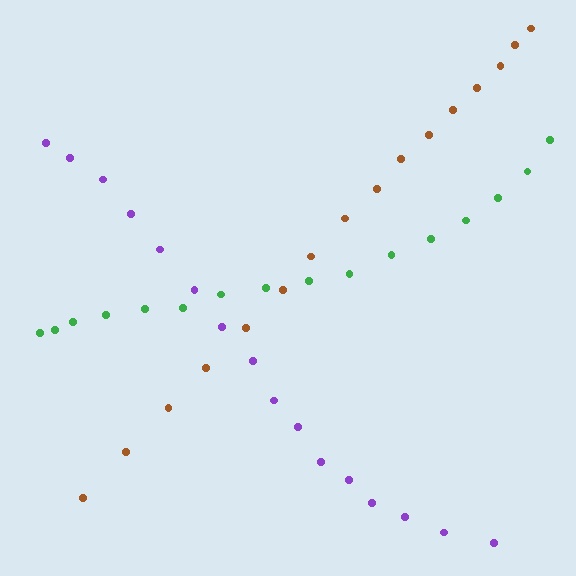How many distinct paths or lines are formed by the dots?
There are 3 distinct paths.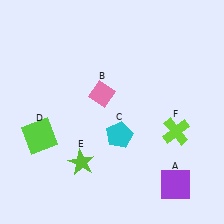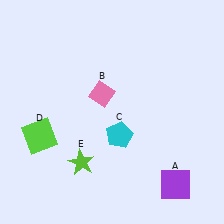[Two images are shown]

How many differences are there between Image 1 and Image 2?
There is 1 difference between the two images.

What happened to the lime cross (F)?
The lime cross (F) was removed in Image 2. It was in the bottom-right area of Image 1.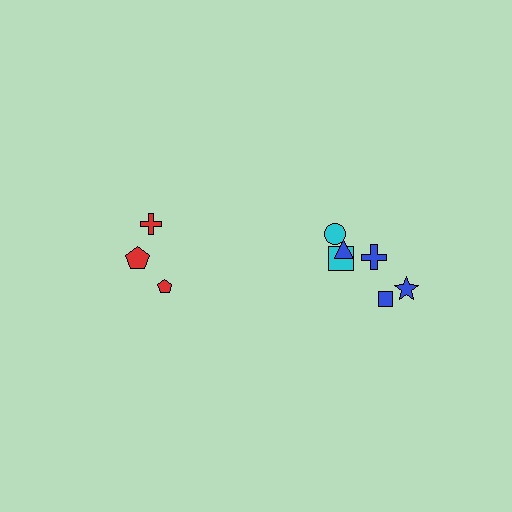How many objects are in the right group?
There are 6 objects.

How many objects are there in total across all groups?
There are 9 objects.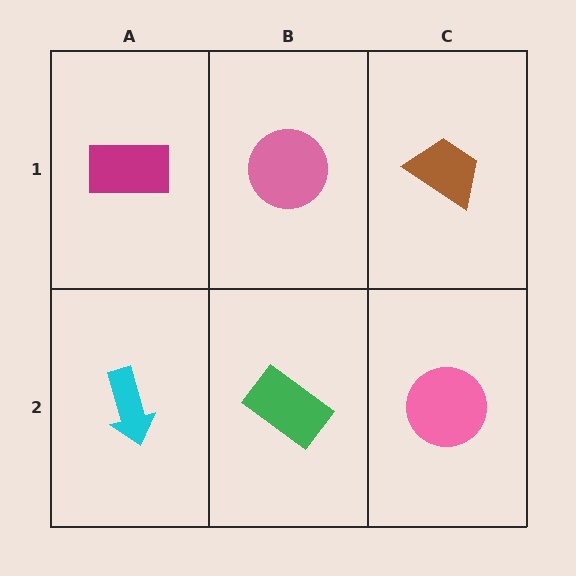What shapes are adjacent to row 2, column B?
A pink circle (row 1, column B), a cyan arrow (row 2, column A), a pink circle (row 2, column C).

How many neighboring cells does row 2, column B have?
3.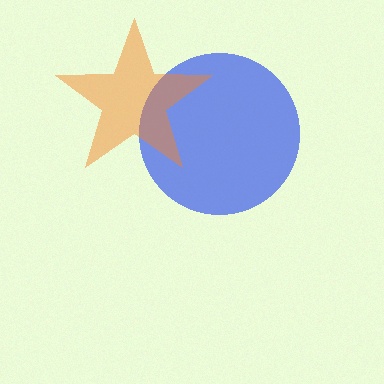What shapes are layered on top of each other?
The layered shapes are: a blue circle, an orange star.